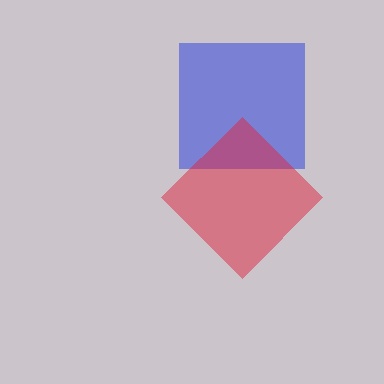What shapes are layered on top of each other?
The layered shapes are: a blue square, a red diamond.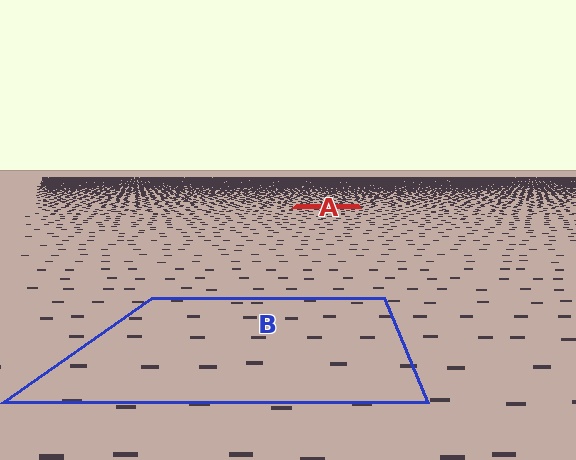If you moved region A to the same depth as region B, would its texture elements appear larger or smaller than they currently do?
They would appear larger. At a closer depth, the same texture elements are projected at a bigger on-screen size.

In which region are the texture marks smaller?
The texture marks are smaller in region A, because it is farther away.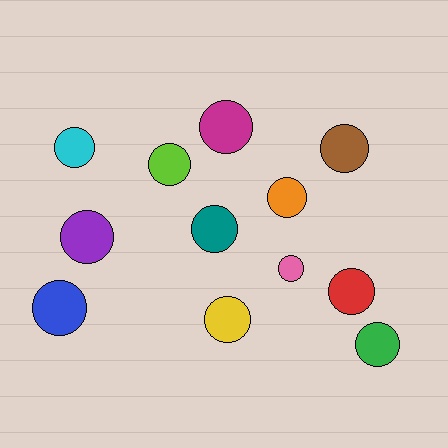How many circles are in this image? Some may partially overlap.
There are 12 circles.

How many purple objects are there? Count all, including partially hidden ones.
There is 1 purple object.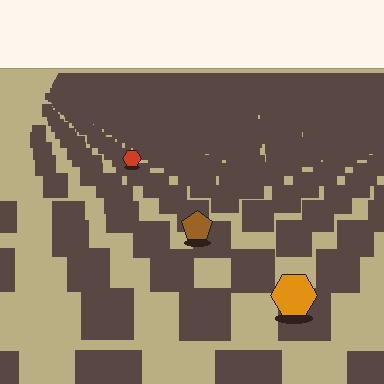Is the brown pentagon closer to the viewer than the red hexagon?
Yes. The brown pentagon is closer — you can tell from the texture gradient: the ground texture is coarser near it.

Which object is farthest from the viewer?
The red hexagon is farthest from the viewer. It appears smaller and the ground texture around it is denser.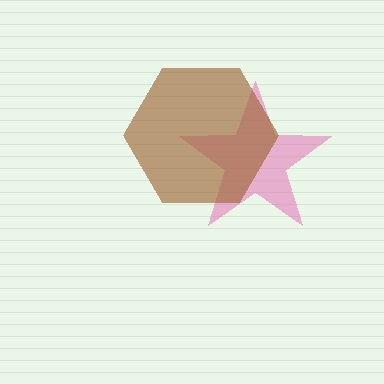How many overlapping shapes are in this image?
There are 2 overlapping shapes in the image.